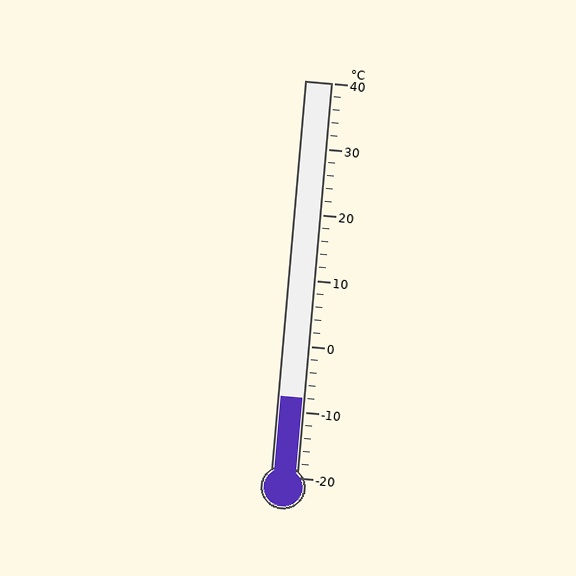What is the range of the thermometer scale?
The thermometer scale ranges from -20°C to 40°C.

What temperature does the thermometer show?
The thermometer shows approximately -8°C.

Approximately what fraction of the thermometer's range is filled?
The thermometer is filled to approximately 20% of its range.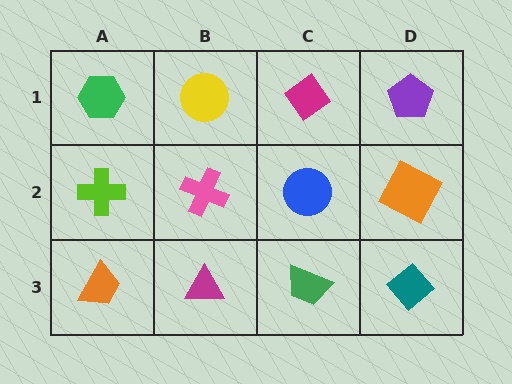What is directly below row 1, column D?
An orange square.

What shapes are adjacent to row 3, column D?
An orange square (row 2, column D), a green trapezoid (row 3, column C).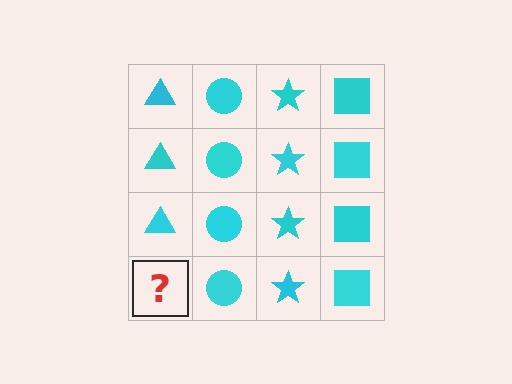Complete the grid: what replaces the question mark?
The question mark should be replaced with a cyan triangle.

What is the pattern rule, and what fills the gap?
The rule is that each column has a consistent shape. The gap should be filled with a cyan triangle.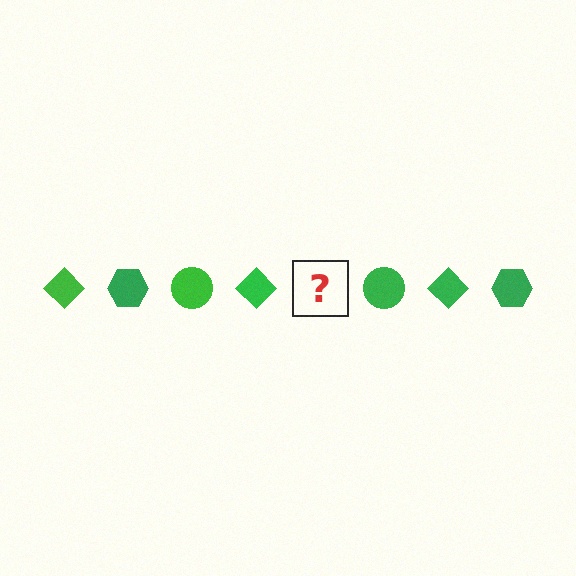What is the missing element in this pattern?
The missing element is a green hexagon.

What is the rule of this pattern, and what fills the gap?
The rule is that the pattern cycles through diamond, hexagon, circle shapes in green. The gap should be filled with a green hexagon.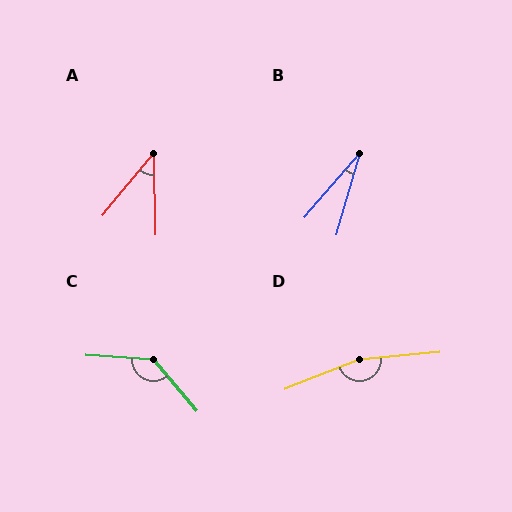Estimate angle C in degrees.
Approximately 134 degrees.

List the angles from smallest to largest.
B (24°), A (40°), C (134°), D (164°).